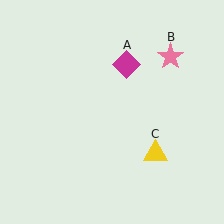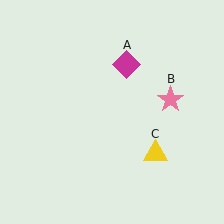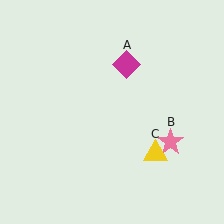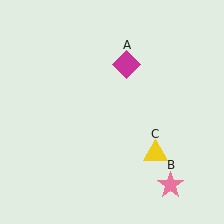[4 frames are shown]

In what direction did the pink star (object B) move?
The pink star (object B) moved down.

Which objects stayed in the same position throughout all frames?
Magenta diamond (object A) and yellow triangle (object C) remained stationary.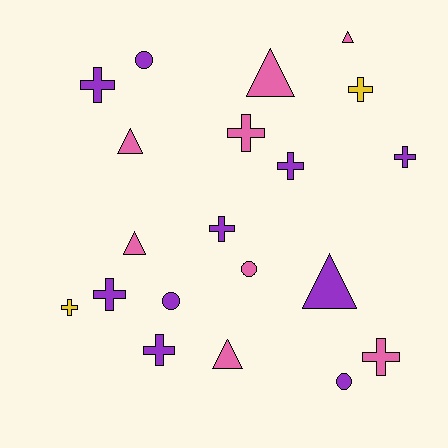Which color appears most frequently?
Purple, with 10 objects.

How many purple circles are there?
There are 3 purple circles.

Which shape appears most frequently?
Cross, with 10 objects.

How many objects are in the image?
There are 20 objects.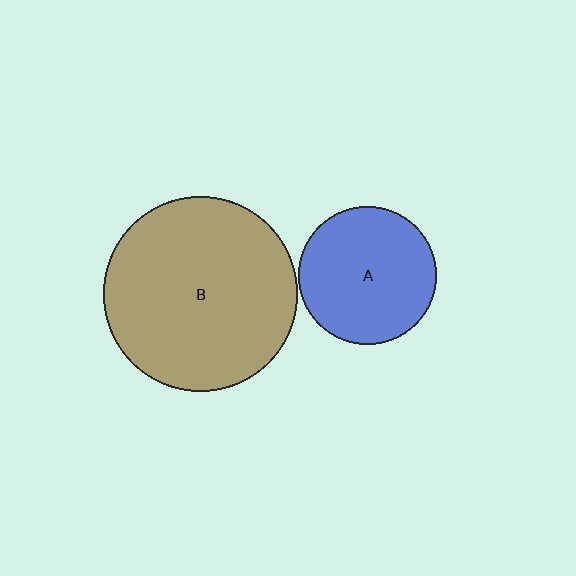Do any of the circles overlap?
No, none of the circles overlap.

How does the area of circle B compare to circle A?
Approximately 2.0 times.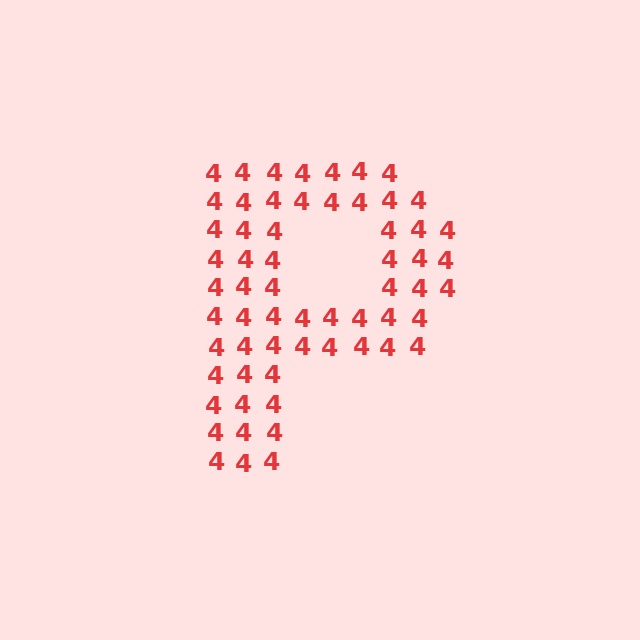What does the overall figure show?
The overall figure shows the letter P.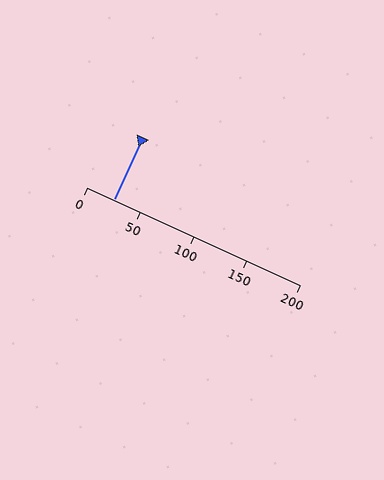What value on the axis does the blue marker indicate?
The marker indicates approximately 25.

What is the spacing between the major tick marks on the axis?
The major ticks are spaced 50 apart.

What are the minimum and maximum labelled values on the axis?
The axis runs from 0 to 200.